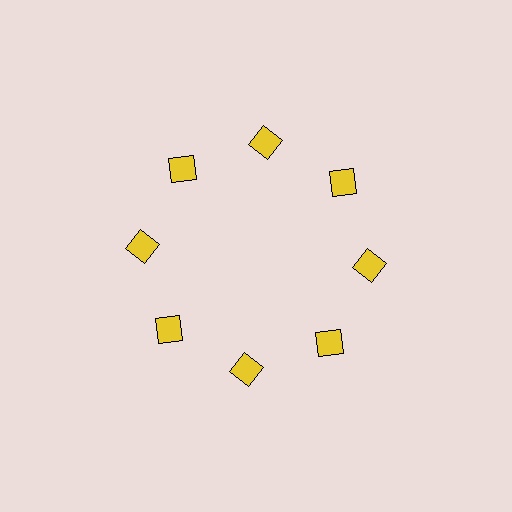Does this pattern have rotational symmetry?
Yes, this pattern has 8-fold rotational symmetry. It looks the same after rotating 45 degrees around the center.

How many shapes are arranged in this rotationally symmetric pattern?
There are 8 shapes, arranged in 8 groups of 1.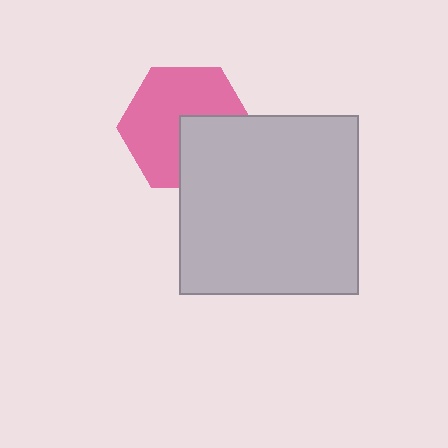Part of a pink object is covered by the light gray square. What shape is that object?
It is a hexagon.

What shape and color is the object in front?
The object in front is a light gray square.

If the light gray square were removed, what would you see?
You would see the complete pink hexagon.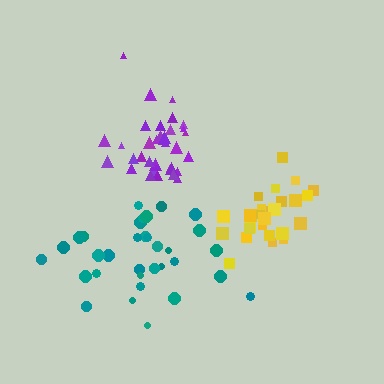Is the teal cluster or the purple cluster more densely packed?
Purple.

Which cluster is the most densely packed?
Yellow.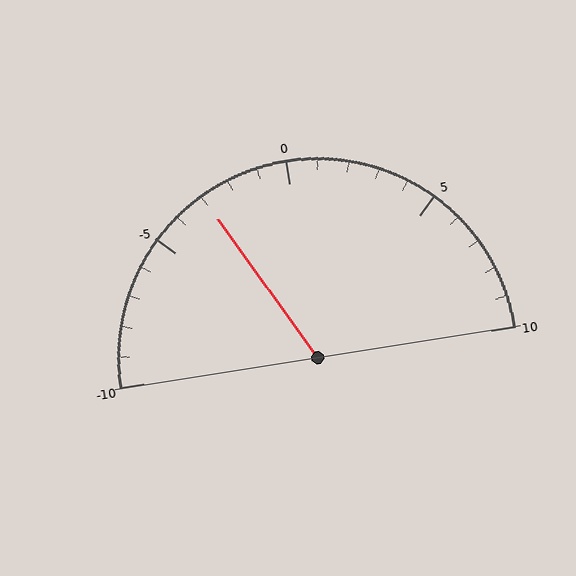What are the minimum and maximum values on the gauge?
The gauge ranges from -10 to 10.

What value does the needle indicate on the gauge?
The needle indicates approximately -3.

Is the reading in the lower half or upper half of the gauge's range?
The reading is in the lower half of the range (-10 to 10).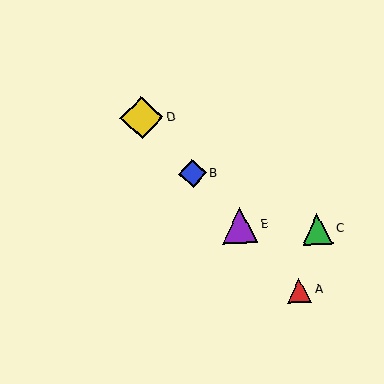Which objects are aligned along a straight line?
Objects A, B, D, E are aligned along a straight line.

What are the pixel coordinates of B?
Object B is at (193, 174).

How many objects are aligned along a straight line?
4 objects (A, B, D, E) are aligned along a straight line.